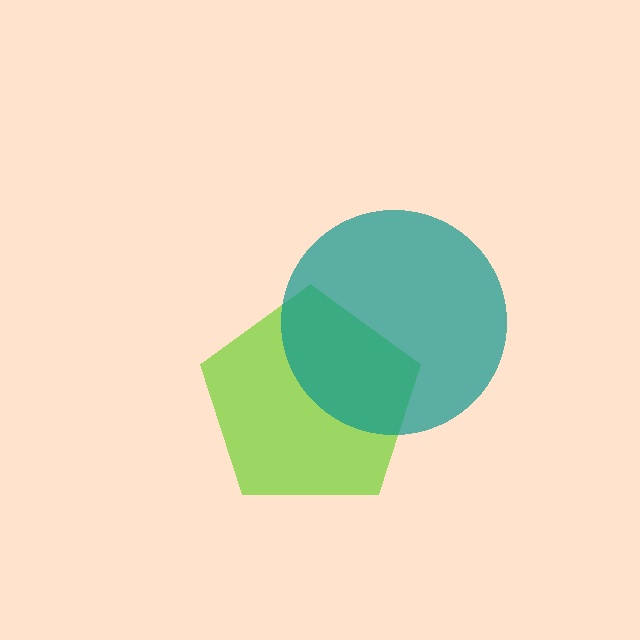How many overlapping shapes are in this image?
There are 2 overlapping shapes in the image.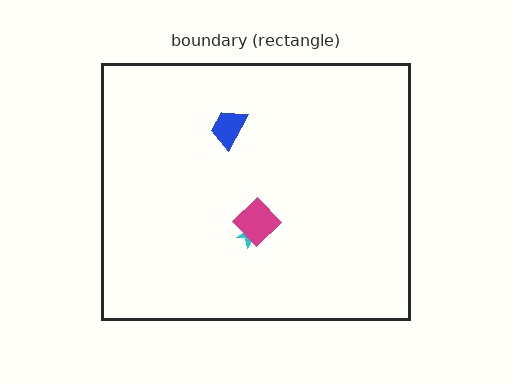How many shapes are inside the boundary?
3 inside, 0 outside.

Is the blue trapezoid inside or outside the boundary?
Inside.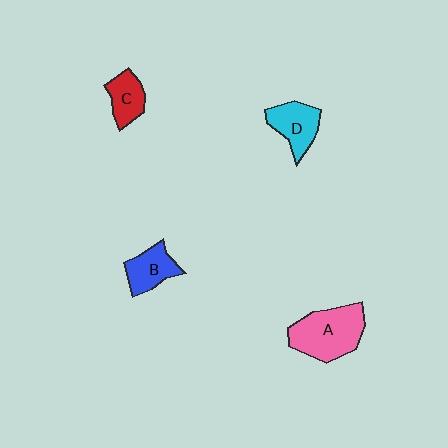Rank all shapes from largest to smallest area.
From largest to smallest: A (pink), D (cyan), B (blue), C (red).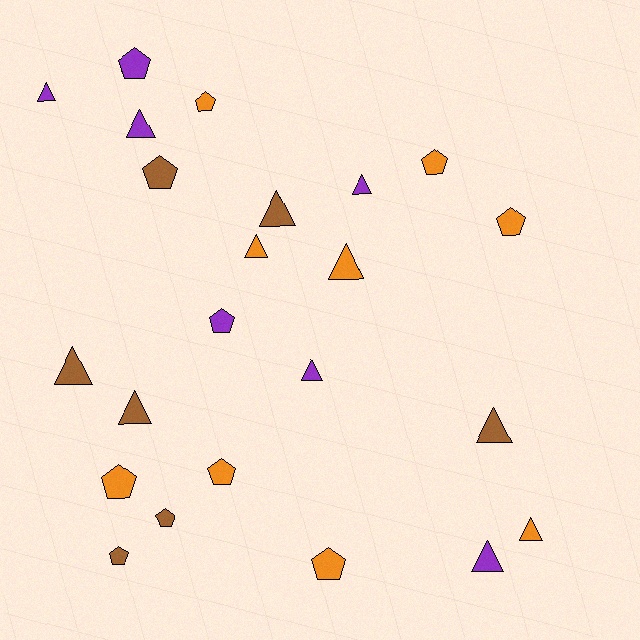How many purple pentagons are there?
There are 2 purple pentagons.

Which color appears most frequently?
Orange, with 9 objects.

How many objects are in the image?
There are 23 objects.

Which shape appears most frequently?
Triangle, with 12 objects.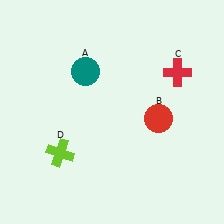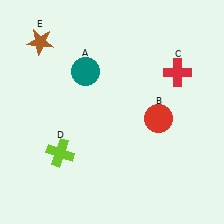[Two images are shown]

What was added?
A brown star (E) was added in Image 2.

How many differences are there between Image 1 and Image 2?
There is 1 difference between the two images.